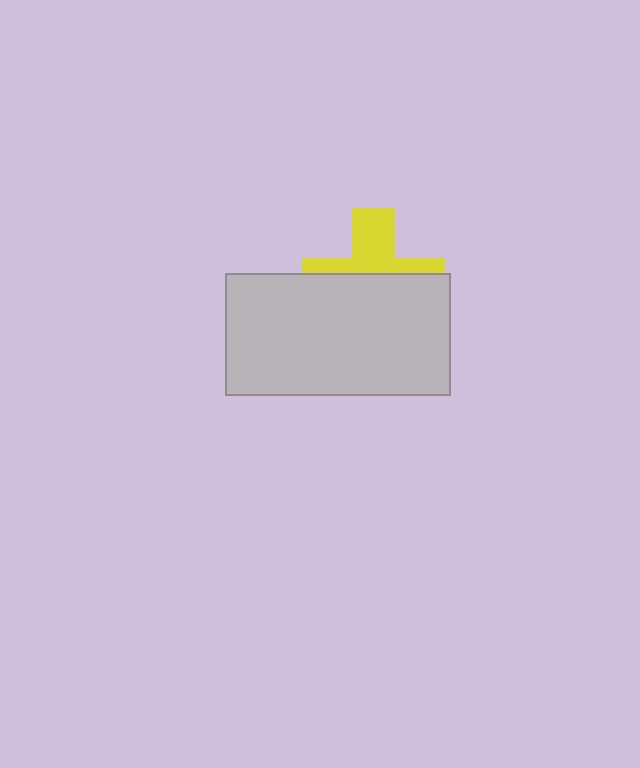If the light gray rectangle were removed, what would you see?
You would see the complete yellow cross.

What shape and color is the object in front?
The object in front is a light gray rectangle.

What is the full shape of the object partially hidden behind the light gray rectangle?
The partially hidden object is a yellow cross.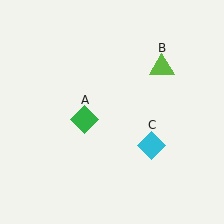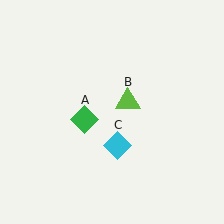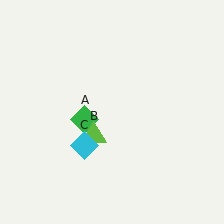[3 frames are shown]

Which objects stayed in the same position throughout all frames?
Green diamond (object A) remained stationary.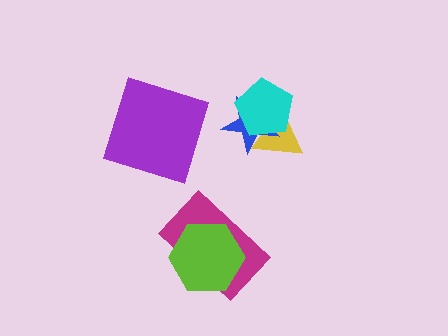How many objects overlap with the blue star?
2 objects overlap with the blue star.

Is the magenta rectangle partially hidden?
Yes, it is partially covered by another shape.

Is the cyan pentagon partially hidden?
No, no other shape covers it.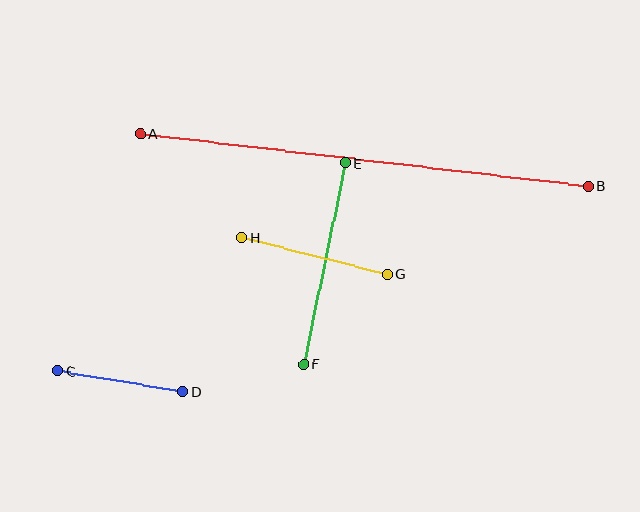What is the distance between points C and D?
The distance is approximately 126 pixels.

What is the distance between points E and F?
The distance is approximately 205 pixels.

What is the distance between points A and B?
The distance is approximately 451 pixels.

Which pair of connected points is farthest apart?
Points A and B are farthest apart.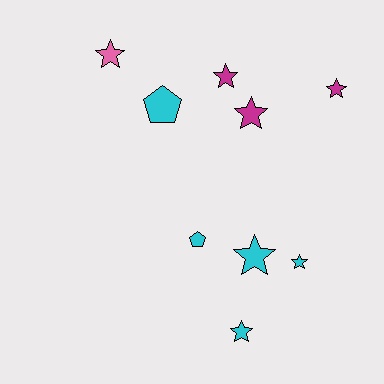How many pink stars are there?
There is 1 pink star.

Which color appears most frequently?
Cyan, with 5 objects.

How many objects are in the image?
There are 9 objects.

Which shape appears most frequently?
Star, with 7 objects.